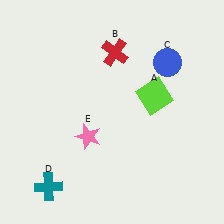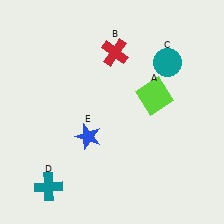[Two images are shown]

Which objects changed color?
C changed from blue to teal. E changed from pink to blue.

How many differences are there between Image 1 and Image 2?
There are 2 differences between the two images.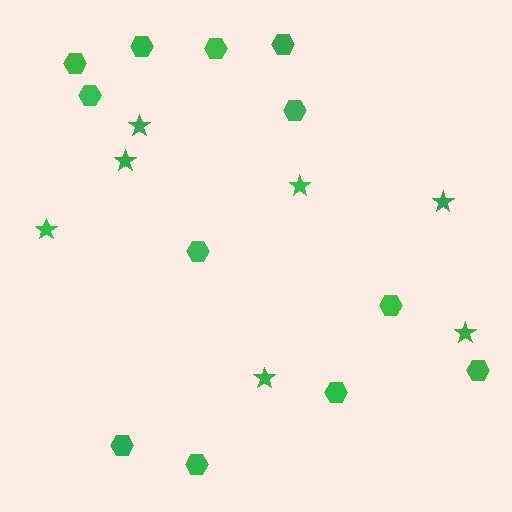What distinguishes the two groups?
There are 2 groups: one group of hexagons (12) and one group of stars (7).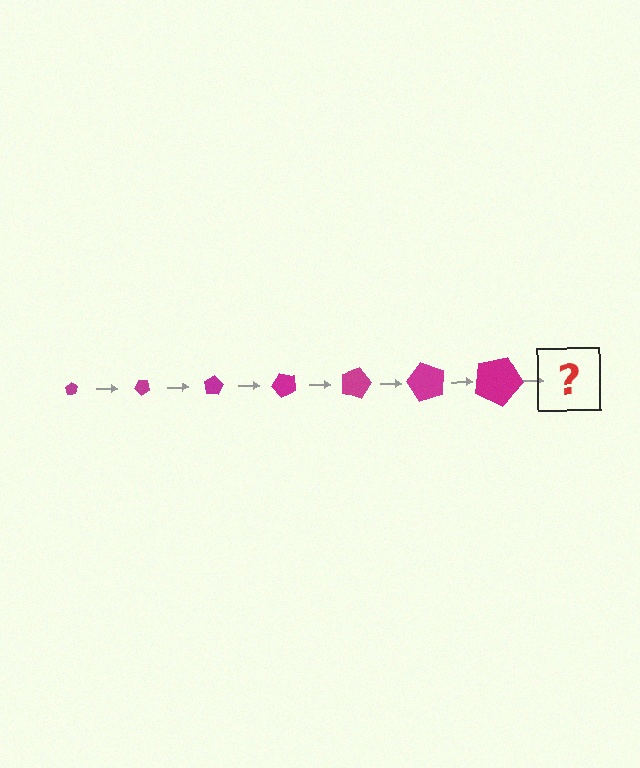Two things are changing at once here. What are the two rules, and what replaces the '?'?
The two rules are that the pentagon grows larger each step and it rotates 40 degrees each step. The '?' should be a pentagon, larger than the previous one and rotated 280 degrees from the start.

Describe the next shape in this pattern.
It should be a pentagon, larger than the previous one and rotated 280 degrees from the start.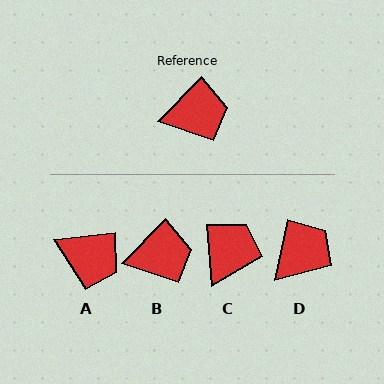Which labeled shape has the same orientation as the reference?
B.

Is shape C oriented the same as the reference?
No, it is off by about 49 degrees.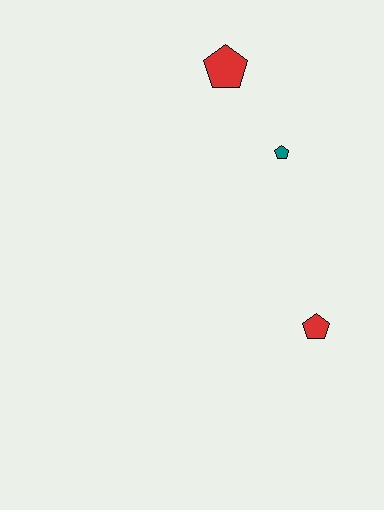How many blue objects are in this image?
There are no blue objects.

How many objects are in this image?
There are 3 objects.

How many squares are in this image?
There are no squares.